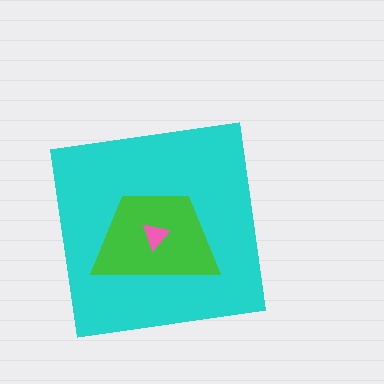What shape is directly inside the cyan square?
The green trapezoid.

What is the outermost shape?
The cyan square.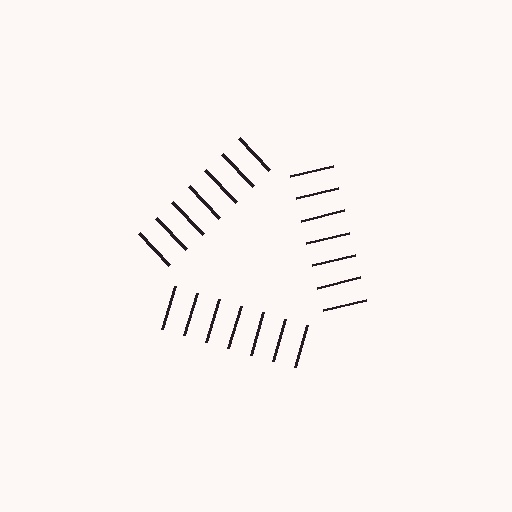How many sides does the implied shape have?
3 sides — the line-ends trace a triangle.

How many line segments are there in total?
21 — 7 along each of the 3 edges.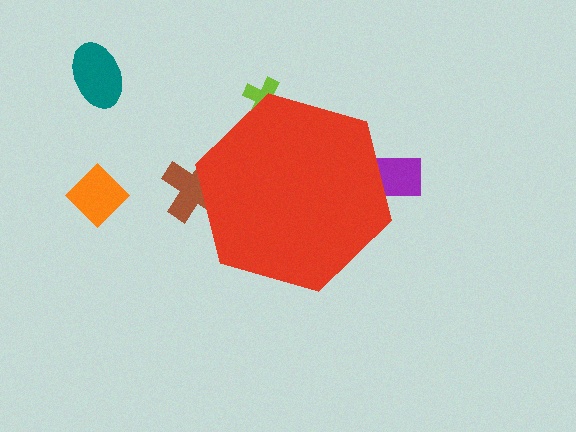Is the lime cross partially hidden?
Yes, the lime cross is partially hidden behind the red hexagon.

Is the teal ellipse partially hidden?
No, the teal ellipse is fully visible.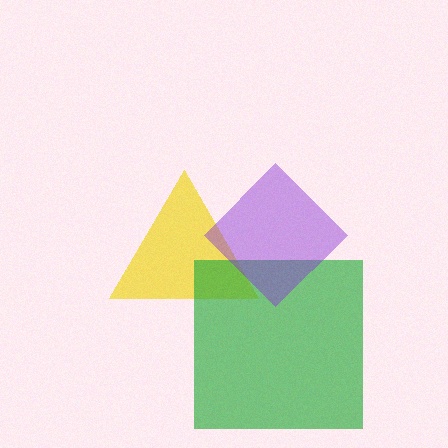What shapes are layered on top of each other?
The layered shapes are: a yellow triangle, a green square, a purple diamond.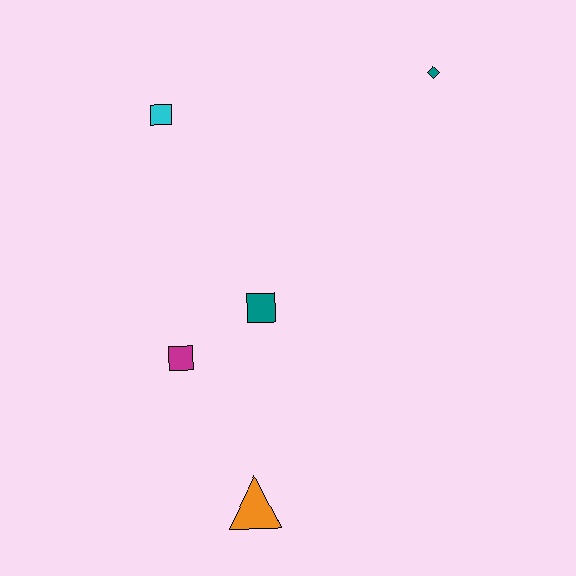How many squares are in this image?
There are 3 squares.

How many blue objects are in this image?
There are no blue objects.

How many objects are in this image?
There are 5 objects.